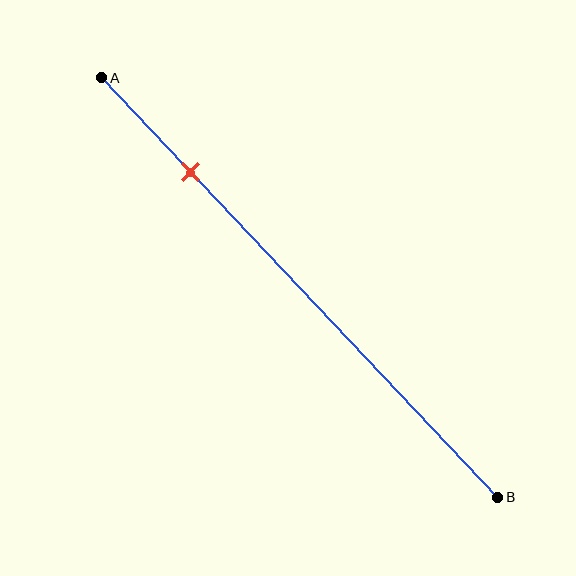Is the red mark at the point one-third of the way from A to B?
No, the mark is at about 25% from A, not at the 33% one-third point.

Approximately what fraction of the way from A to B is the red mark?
The red mark is approximately 25% of the way from A to B.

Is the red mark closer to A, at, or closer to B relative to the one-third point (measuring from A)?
The red mark is closer to point A than the one-third point of segment AB.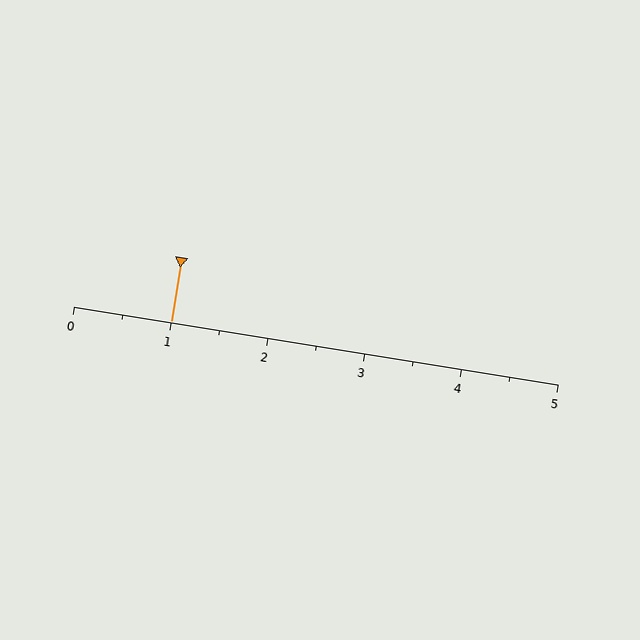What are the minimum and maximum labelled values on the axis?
The axis runs from 0 to 5.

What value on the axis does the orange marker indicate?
The marker indicates approximately 1.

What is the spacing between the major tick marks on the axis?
The major ticks are spaced 1 apart.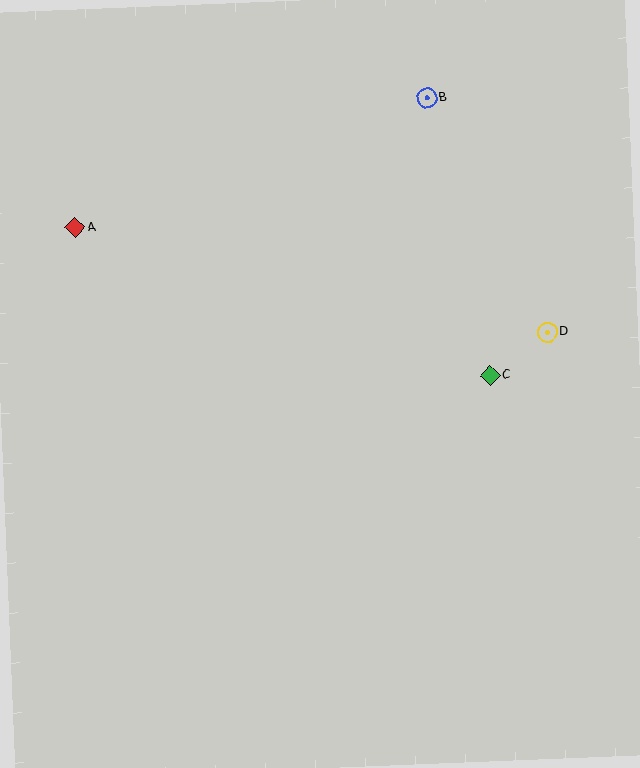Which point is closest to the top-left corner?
Point A is closest to the top-left corner.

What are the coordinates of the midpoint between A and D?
The midpoint between A and D is at (311, 280).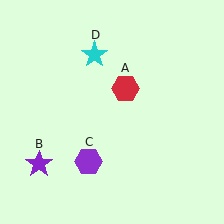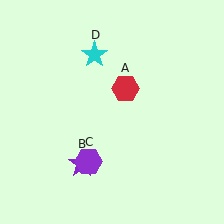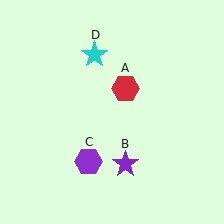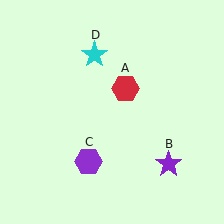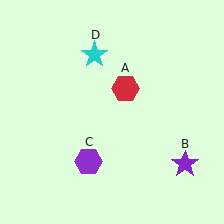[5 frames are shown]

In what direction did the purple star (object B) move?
The purple star (object B) moved right.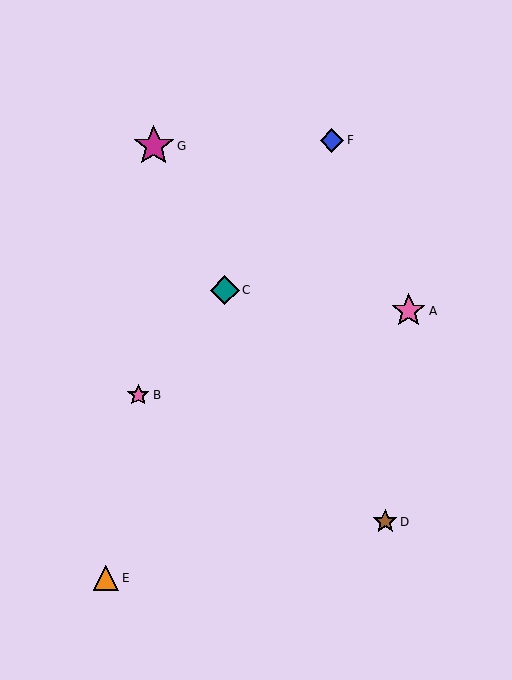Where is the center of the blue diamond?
The center of the blue diamond is at (332, 140).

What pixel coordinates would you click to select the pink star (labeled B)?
Click at (138, 395) to select the pink star B.